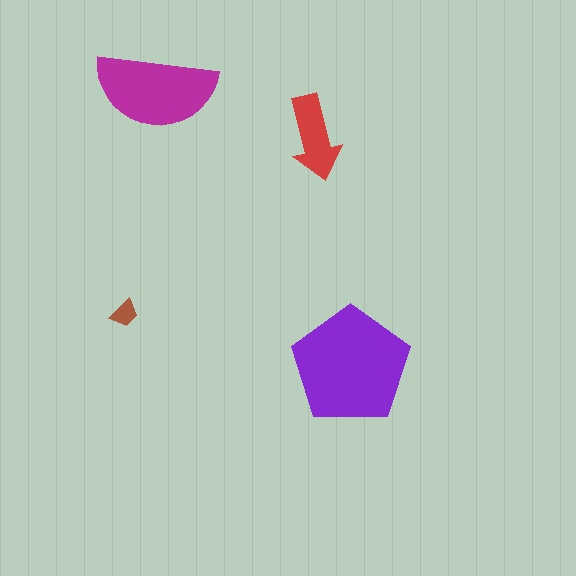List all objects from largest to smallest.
The purple pentagon, the magenta semicircle, the red arrow, the brown trapezoid.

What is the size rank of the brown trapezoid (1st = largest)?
4th.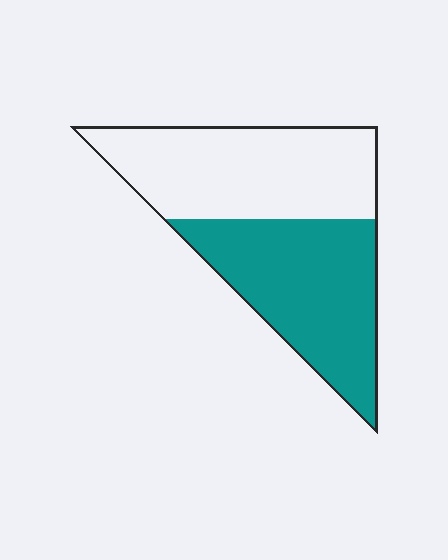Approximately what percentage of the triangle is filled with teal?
Approximately 50%.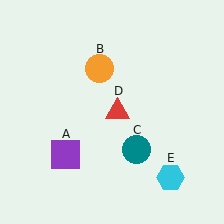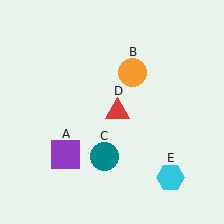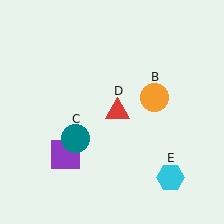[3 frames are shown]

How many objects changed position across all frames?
2 objects changed position: orange circle (object B), teal circle (object C).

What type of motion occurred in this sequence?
The orange circle (object B), teal circle (object C) rotated clockwise around the center of the scene.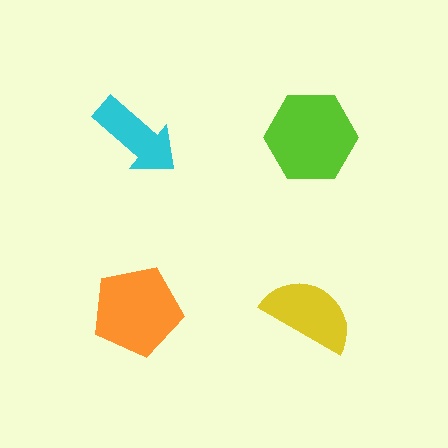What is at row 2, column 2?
A yellow semicircle.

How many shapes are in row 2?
2 shapes.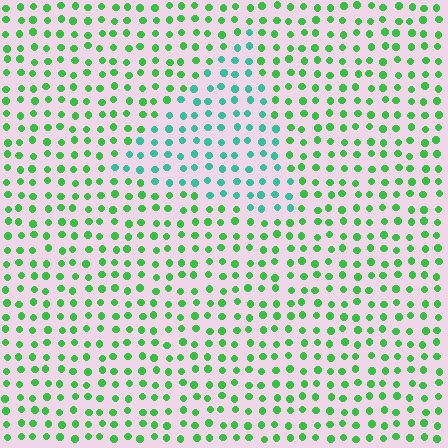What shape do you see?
I see a triangle.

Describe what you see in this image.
The image is filled with small green elements in a uniform arrangement. A triangle-shaped region is visible where the elements are tinted to a slightly different hue, forming a subtle color boundary.